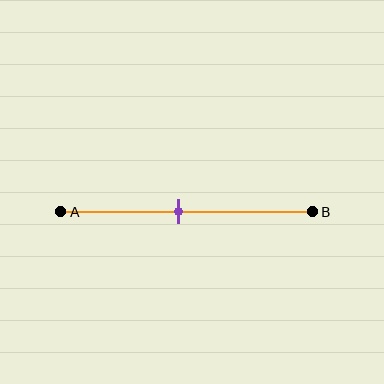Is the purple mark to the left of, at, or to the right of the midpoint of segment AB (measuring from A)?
The purple mark is to the left of the midpoint of segment AB.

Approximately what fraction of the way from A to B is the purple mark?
The purple mark is approximately 45% of the way from A to B.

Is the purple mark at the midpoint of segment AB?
No, the mark is at about 45% from A, not at the 50% midpoint.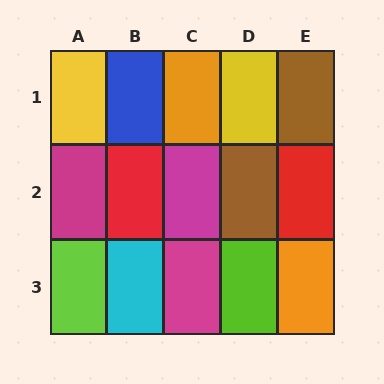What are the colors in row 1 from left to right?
Yellow, blue, orange, yellow, brown.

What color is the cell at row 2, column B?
Red.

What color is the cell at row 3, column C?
Magenta.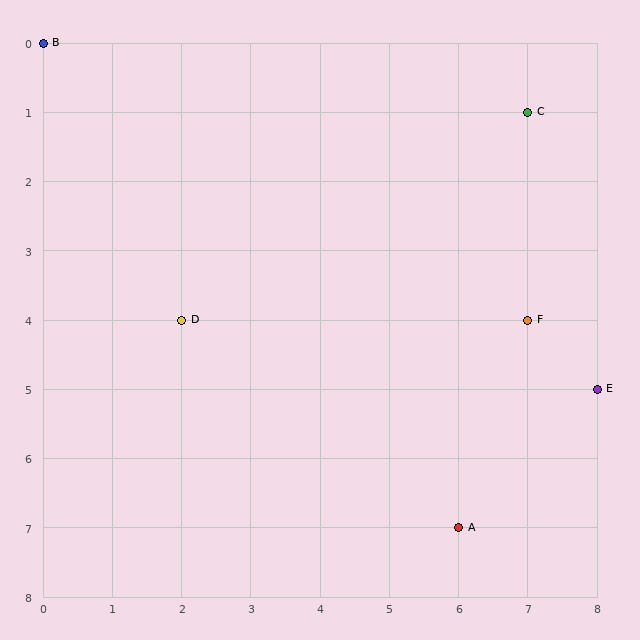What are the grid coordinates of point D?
Point D is at grid coordinates (2, 4).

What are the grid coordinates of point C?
Point C is at grid coordinates (7, 1).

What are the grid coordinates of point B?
Point B is at grid coordinates (0, 0).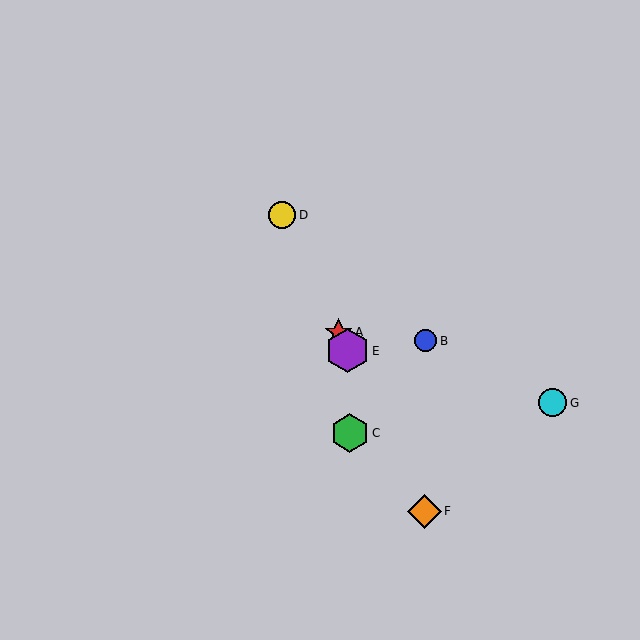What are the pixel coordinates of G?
Object G is at (553, 403).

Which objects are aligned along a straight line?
Objects A, D, E, F are aligned along a straight line.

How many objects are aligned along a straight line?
4 objects (A, D, E, F) are aligned along a straight line.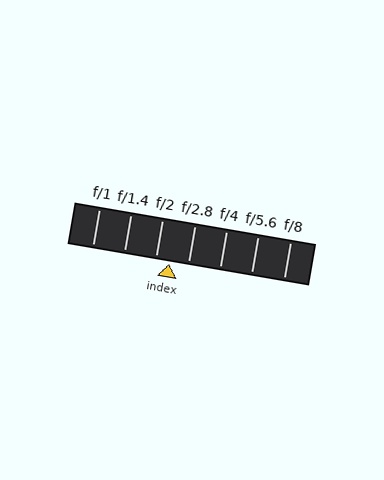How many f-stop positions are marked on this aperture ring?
There are 7 f-stop positions marked.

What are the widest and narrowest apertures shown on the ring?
The widest aperture shown is f/1 and the narrowest is f/8.